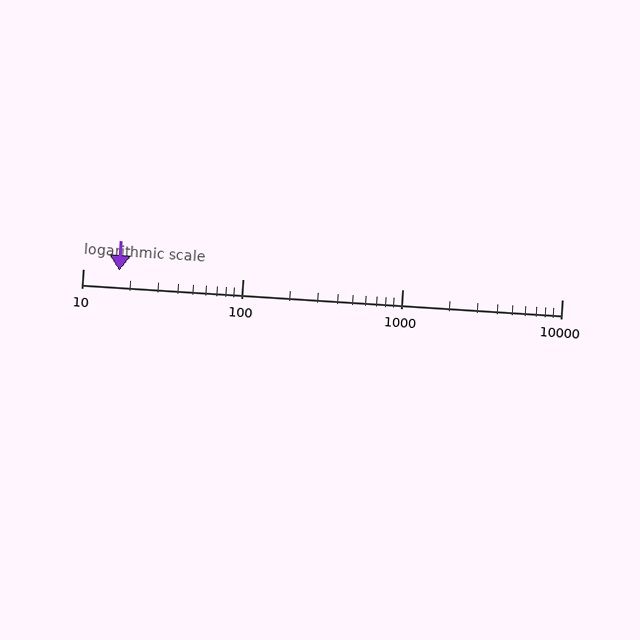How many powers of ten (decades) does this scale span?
The scale spans 3 decades, from 10 to 10000.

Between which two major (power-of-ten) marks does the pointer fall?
The pointer is between 10 and 100.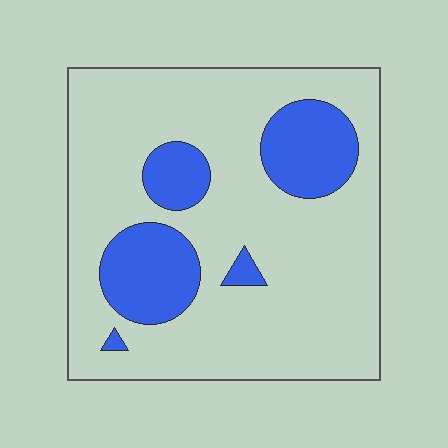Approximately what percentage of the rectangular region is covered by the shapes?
Approximately 20%.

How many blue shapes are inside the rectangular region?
5.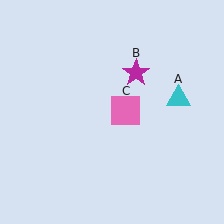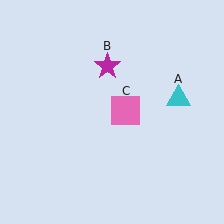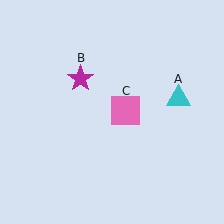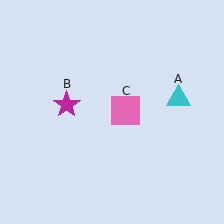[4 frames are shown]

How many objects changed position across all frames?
1 object changed position: magenta star (object B).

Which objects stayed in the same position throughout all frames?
Cyan triangle (object A) and pink square (object C) remained stationary.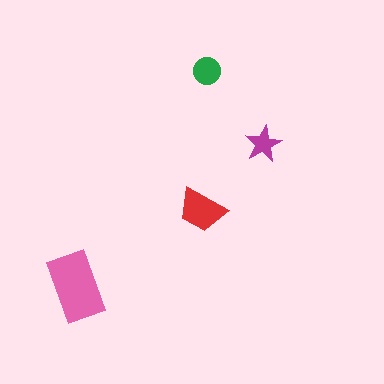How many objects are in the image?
There are 4 objects in the image.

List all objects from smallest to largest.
The magenta star, the green circle, the red trapezoid, the pink rectangle.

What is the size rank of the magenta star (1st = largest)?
4th.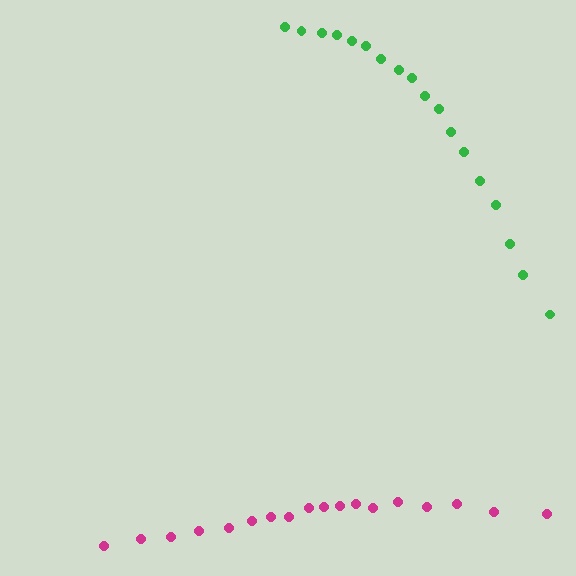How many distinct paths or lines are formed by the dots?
There are 2 distinct paths.